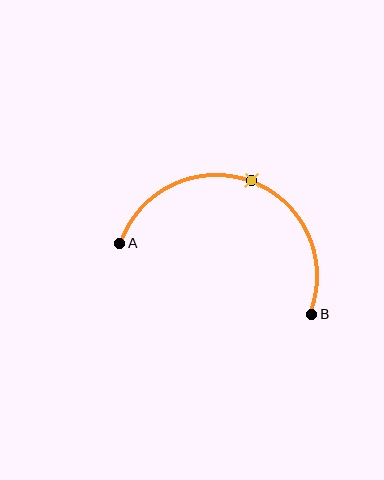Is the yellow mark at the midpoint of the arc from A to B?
Yes. The yellow mark lies on the arc at equal arc-length from both A and B — it is the arc midpoint.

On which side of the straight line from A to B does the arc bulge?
The arc bulges above the straight line connecting A and B.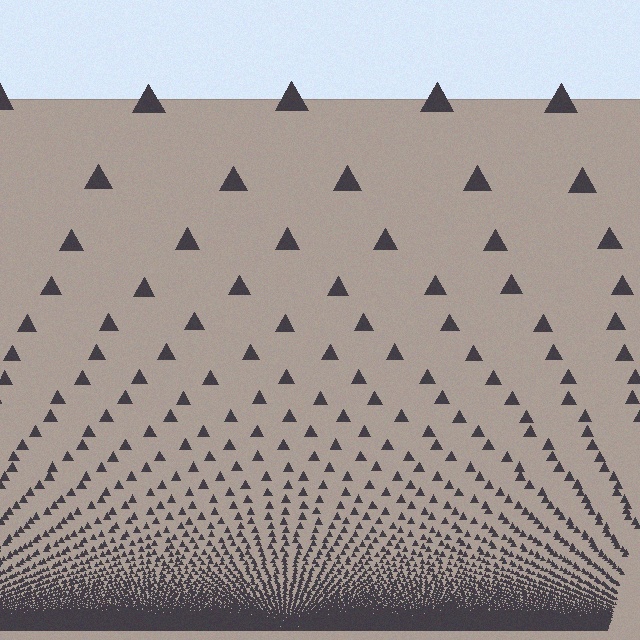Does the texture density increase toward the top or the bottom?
Density increases toward the bottom.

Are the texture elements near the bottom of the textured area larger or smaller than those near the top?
Smaller. The gradient is inverted — elements near the bottom are smaller and denser.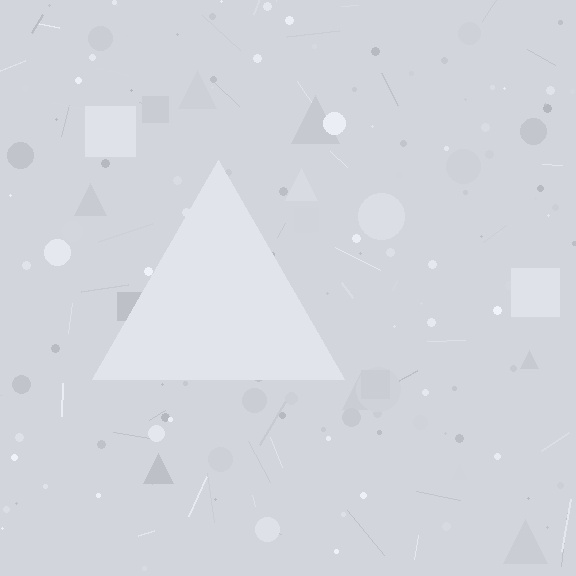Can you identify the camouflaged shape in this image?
The camouflaged shape is a triangle.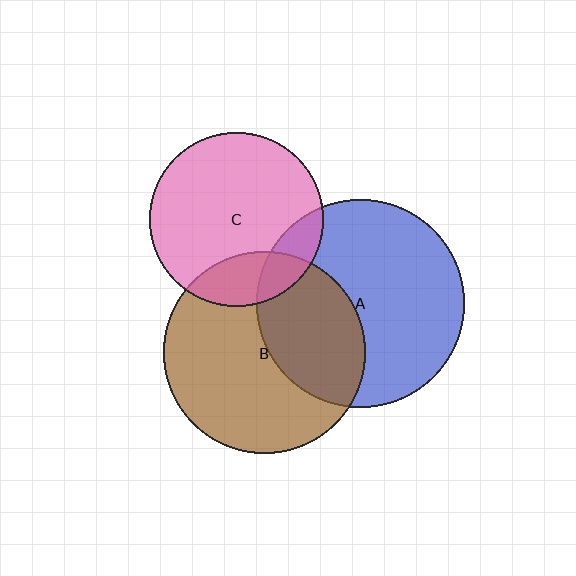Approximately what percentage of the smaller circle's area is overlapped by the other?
Approximately 20%.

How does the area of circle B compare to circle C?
Approximately 1.3 times.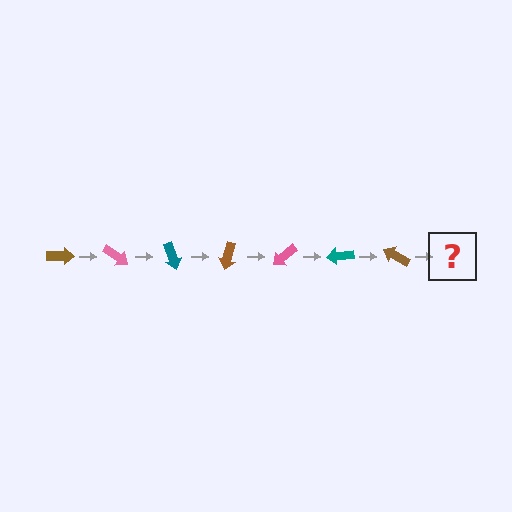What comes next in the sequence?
The next element should be a pink arrow, rotated 245 degrees from the start.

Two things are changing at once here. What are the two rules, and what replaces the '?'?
The two rules are that it rotates 35 degrees each step and the color cycles through brown, pink, and teal. The '?' should be a pink arrow, rotated 245 degrees from the start.